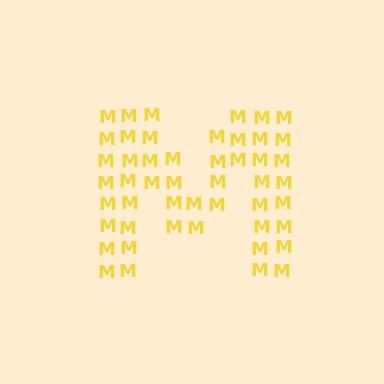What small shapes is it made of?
It is made of small letter M's.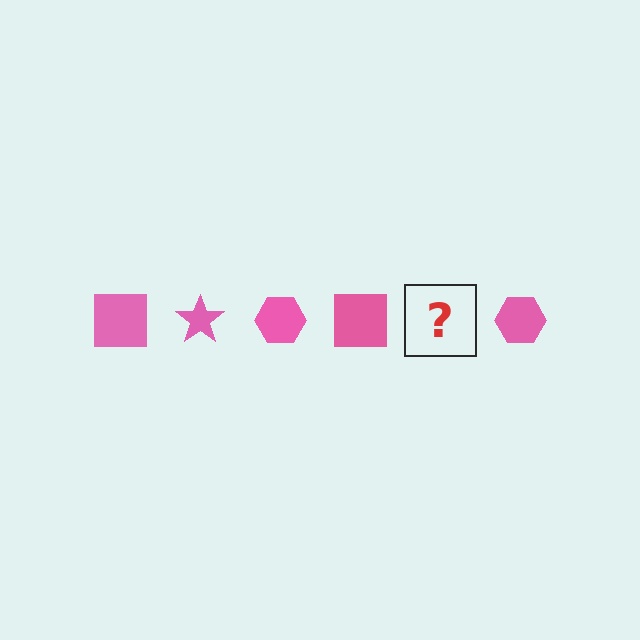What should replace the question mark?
The question mark should be replaced with a pink star.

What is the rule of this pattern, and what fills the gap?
The rule is that the pattern cycles through square, star, hexagon shapes in pink. The gap should be filled with a pink star.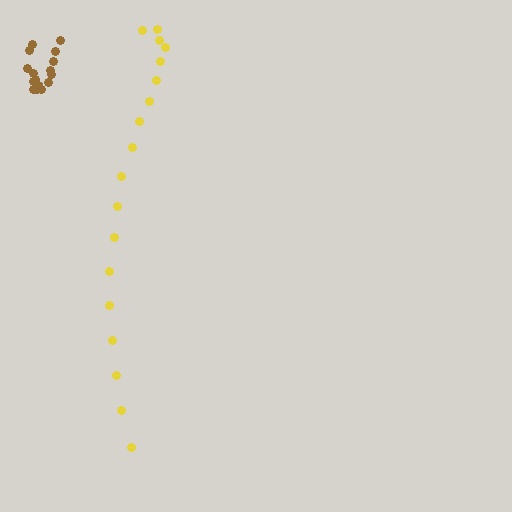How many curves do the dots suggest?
There are 2 distinct paths.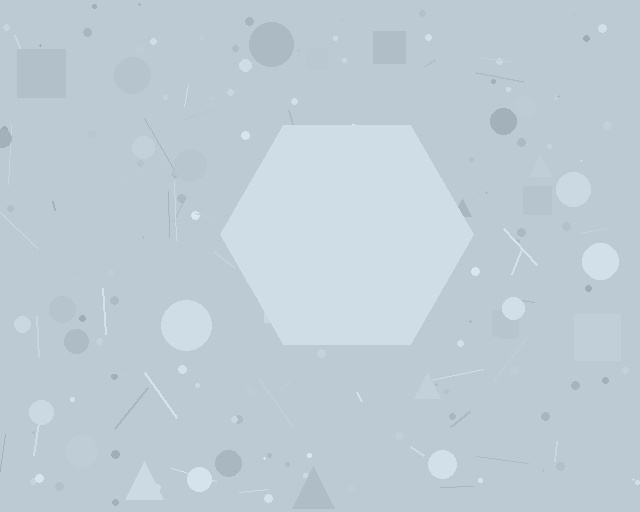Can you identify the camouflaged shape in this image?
The camouflaged shape is a hexagon.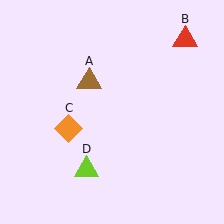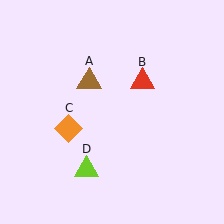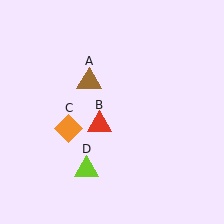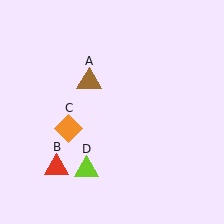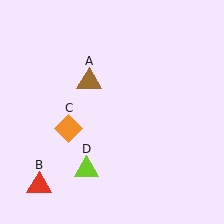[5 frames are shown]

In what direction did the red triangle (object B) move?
The red triangle (object B) moved down and to the left.